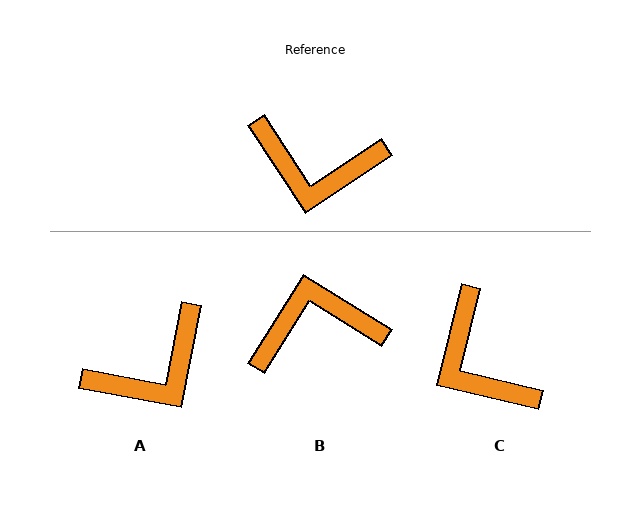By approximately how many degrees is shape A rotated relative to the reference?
Approximately 46 degrees counter-clockwise.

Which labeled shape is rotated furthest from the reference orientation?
B, about 155 degrees away.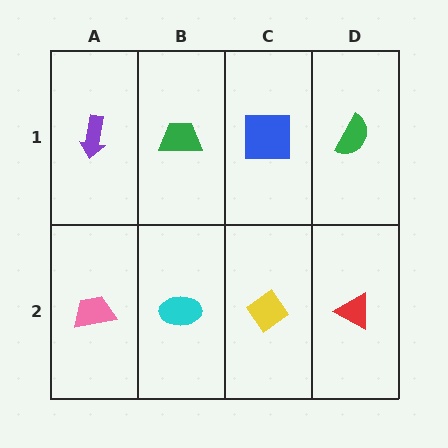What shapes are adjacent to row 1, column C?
A yellow diamond (row 2, column C), a green trapezoid (row 1, column B), a green semicircle (row 1, column D).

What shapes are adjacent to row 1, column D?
A red triangle (row 2, column D), a blue square (row 1, column C).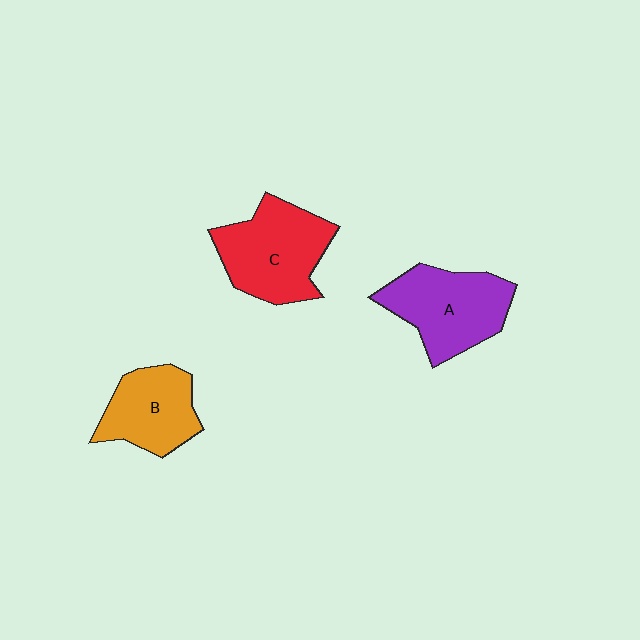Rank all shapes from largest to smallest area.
From largest to smallest: C (red), A (purple), B (orange).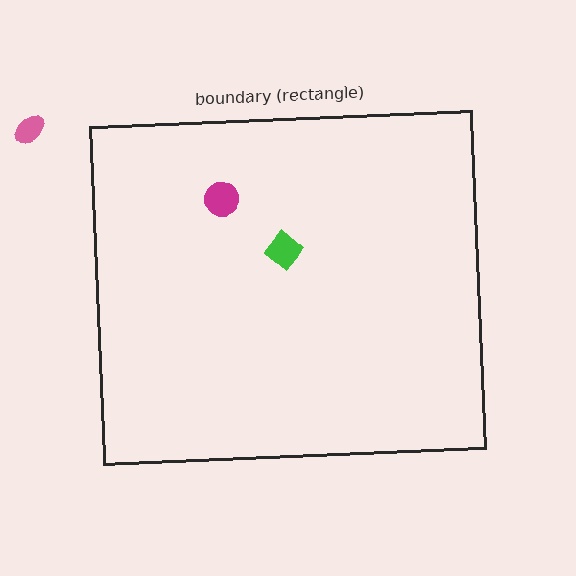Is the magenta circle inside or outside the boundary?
Inside.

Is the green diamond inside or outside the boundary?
Inside.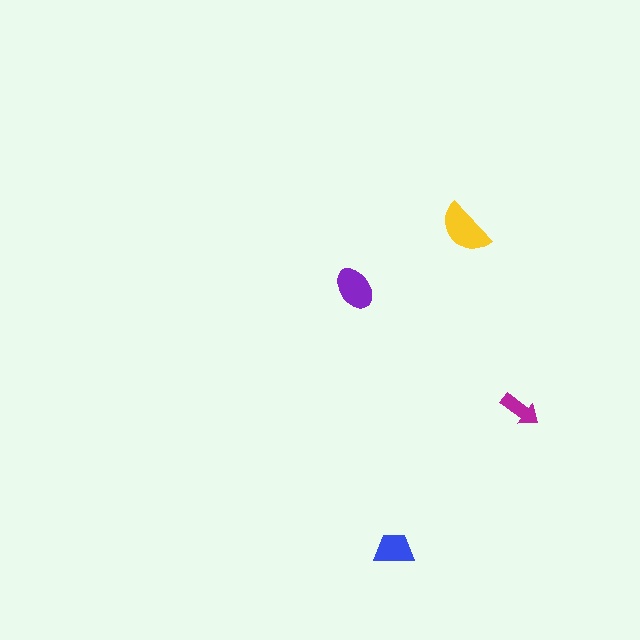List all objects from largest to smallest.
The yellow semicircle, the purple ellipse, the blue trapezoid, the magenta arrow.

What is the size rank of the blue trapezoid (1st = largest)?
3rd.